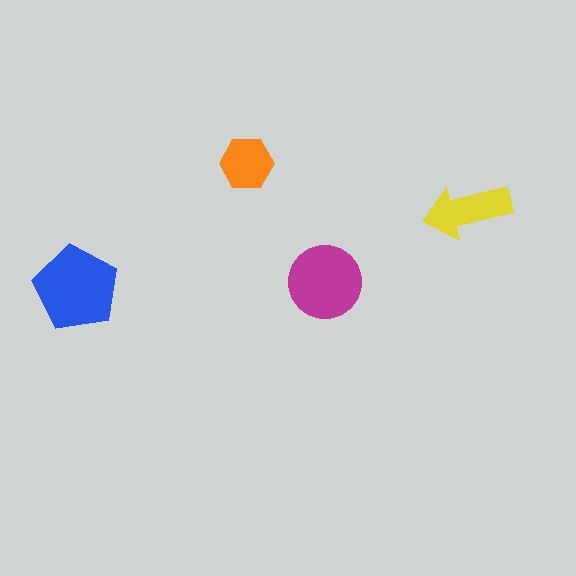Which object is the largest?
The blue pentagon.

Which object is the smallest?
The orange hexagon.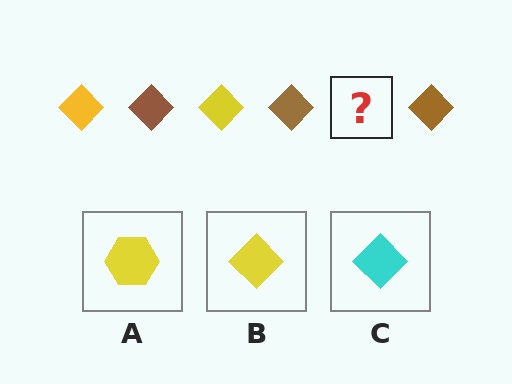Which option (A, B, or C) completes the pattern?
B.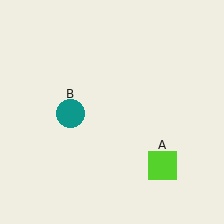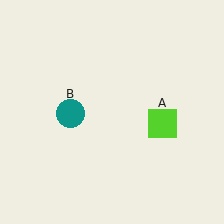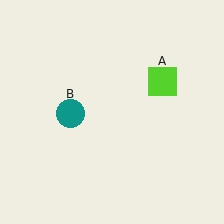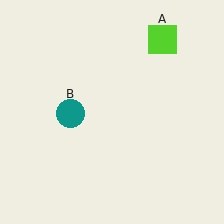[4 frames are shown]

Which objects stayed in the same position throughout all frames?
Teal circle (object B) remained stationary.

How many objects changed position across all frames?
1 object changed position: lime square (object A).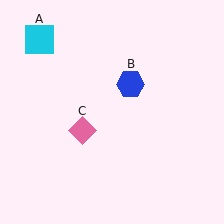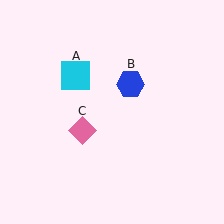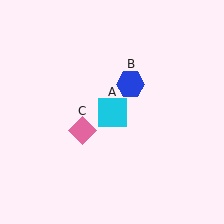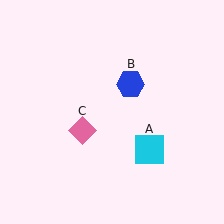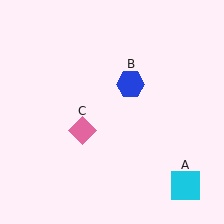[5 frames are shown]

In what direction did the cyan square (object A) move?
The cyan square (object A) moved down and to the right.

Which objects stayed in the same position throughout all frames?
Blue hexagon (object B) and pink diamond (object C) remained stationary.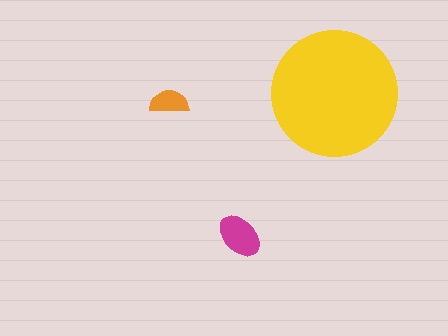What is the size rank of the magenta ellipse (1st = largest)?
2nd.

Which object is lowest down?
The magenta ellipse is bottommost.